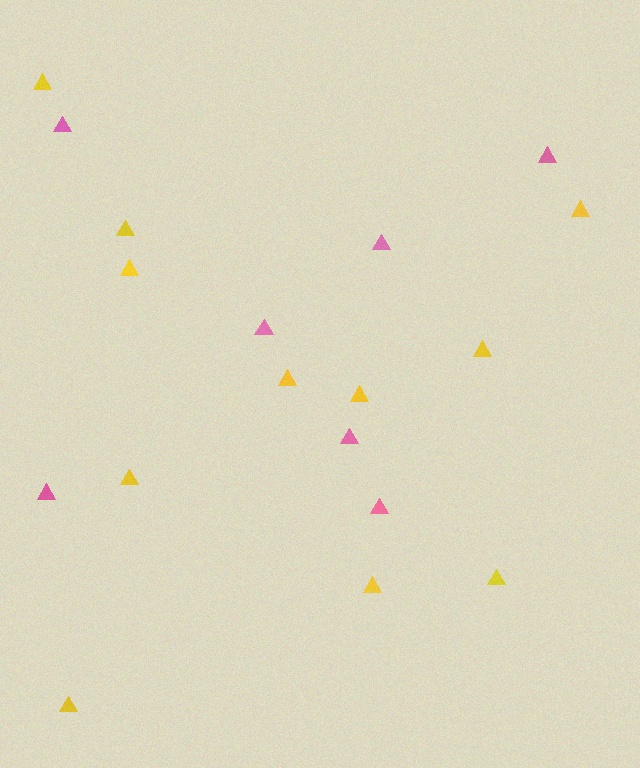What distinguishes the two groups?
There are 2 groups: one group of pink triangles (7) and one group of yellow triangles (11).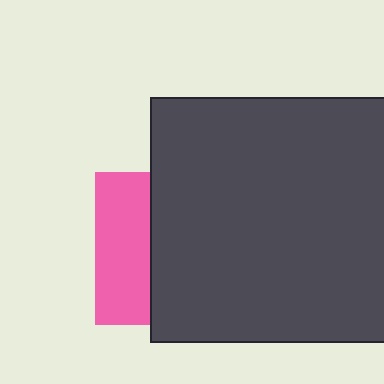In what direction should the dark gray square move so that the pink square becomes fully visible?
The dark gray square should move right. That is the shortest direction to clear the overlap and leave the pink square fully visible.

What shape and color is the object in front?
The object in front is a dark gray square.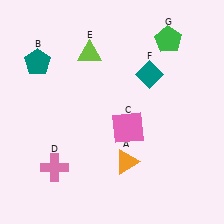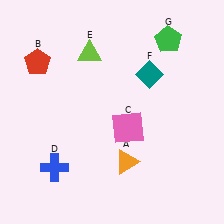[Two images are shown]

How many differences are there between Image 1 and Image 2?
There are 2 differences between the two images.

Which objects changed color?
B changed from teal to red. D changed from pink to blue.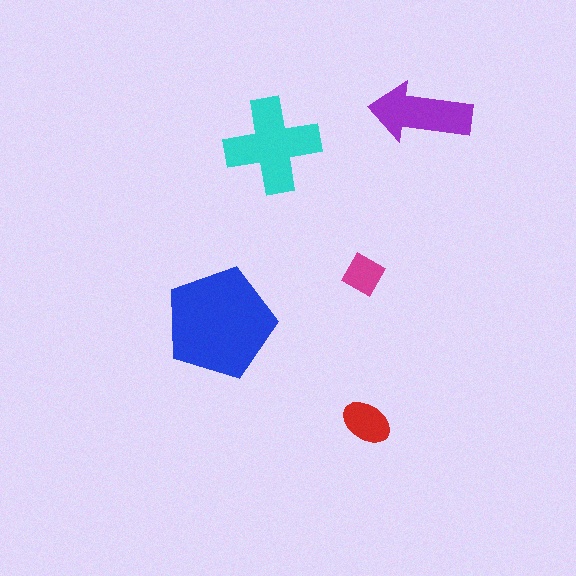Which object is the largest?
The blue pentagon.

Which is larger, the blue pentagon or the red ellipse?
The blue pentagon.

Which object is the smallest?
The magenta diamond.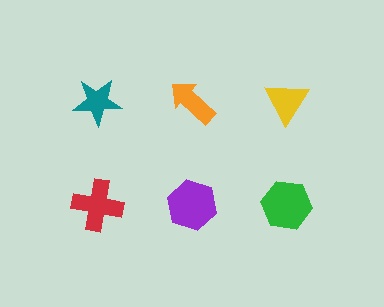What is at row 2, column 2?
A purple hexagon.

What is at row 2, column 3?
A green hexagon.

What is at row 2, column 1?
A red cross.